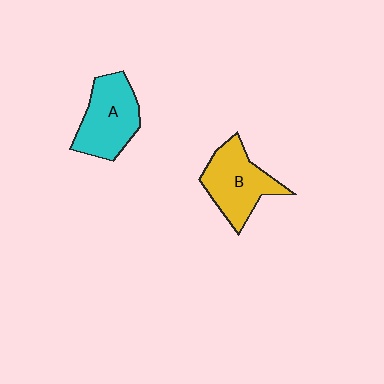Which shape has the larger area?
Shape A (cyan).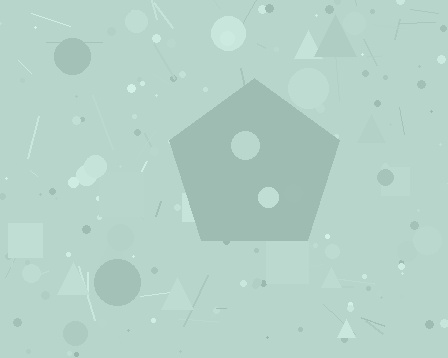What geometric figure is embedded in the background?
A pentagon is embedded in the background.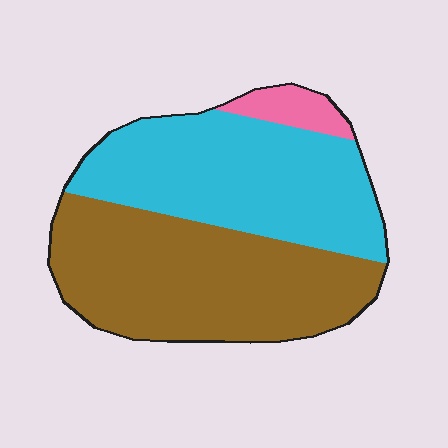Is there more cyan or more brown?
Brown.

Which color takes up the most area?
Brown, at roughly 50%.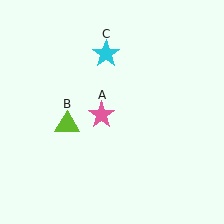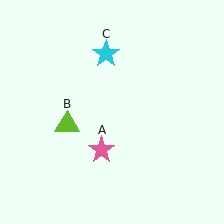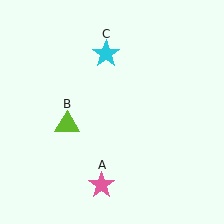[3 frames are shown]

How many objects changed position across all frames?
1 object changed position: pink star (object A).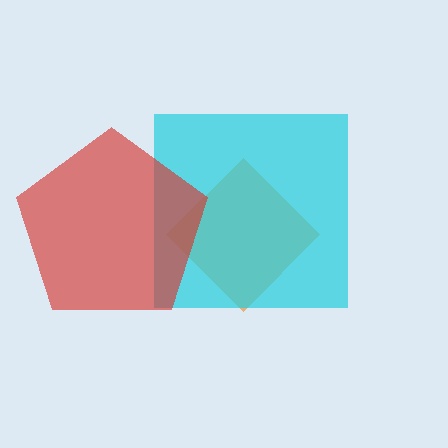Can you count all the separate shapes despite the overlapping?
Yes, there are 3 separate shapes.